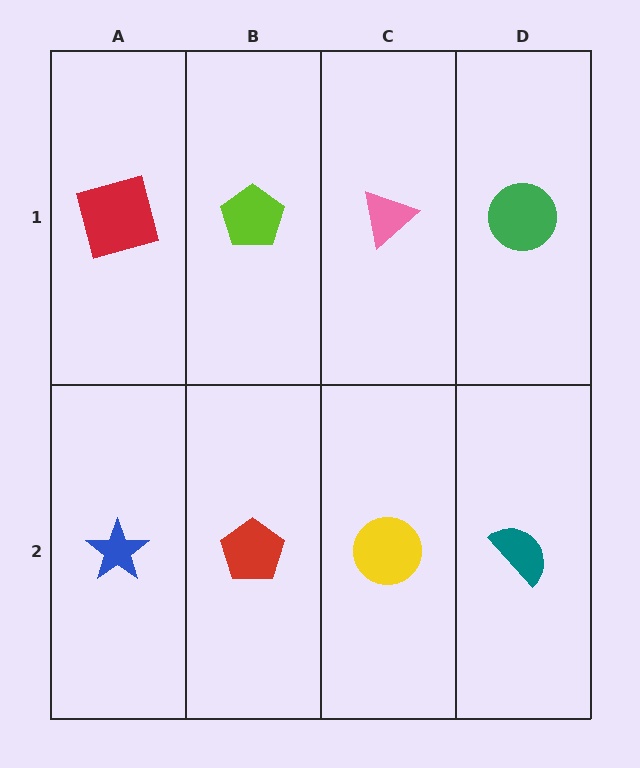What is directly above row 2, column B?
A lime pentagon.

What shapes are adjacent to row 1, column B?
A red pentagon (row 2, column B), a red square (row 1, column A), a pink triangle (row 1, column C).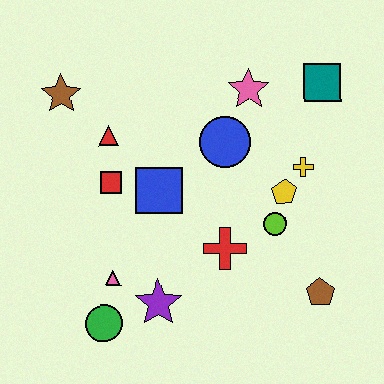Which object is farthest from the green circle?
The teal square is farthest from the green circle.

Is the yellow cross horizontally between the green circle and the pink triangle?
No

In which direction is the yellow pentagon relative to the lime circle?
The yellow pentagon is above the lime circle.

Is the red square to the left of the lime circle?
Yes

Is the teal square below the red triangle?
No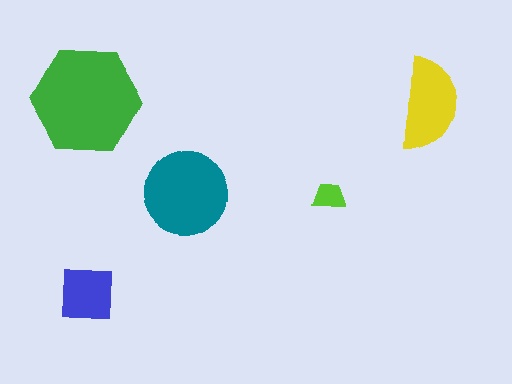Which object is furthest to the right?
The yellow semicircle is rightmost.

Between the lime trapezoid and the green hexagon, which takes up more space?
The green hexagon.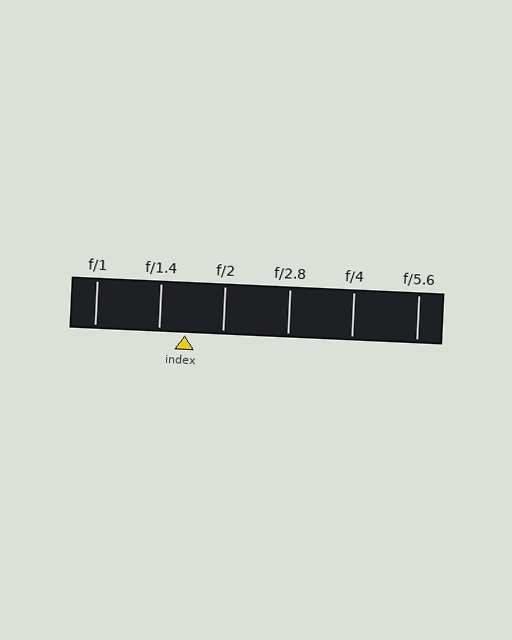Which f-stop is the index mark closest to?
The index mark is closest to f/1.4.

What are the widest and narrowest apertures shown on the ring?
The widest aperture shown is f/1 and the narrowest is f/5.6.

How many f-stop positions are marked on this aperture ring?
There are 6 f-stop positions marked.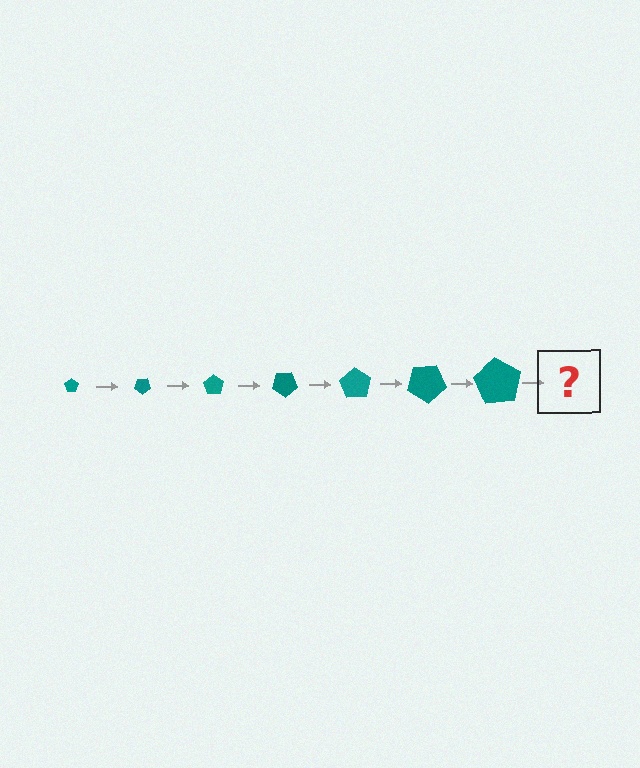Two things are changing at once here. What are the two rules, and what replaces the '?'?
The two rules are that the pentagon grows larger each step and it rotates 35 degrees each step. The '?' should be a pentagon, larger than the previous one and rotated 245 degrees from the start.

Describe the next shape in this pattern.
It should be a pentagon, larger than the previous one and rotated 245 degrees from the start.